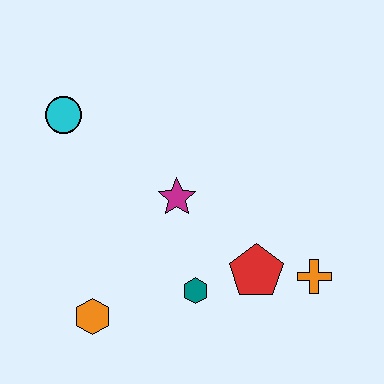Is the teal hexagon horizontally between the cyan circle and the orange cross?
Yes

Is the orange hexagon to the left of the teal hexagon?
Yes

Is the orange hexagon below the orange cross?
Yes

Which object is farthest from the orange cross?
The cyan circle is farthest from the orange cross.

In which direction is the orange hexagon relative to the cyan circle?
The orange hexagon is below the cyan circle.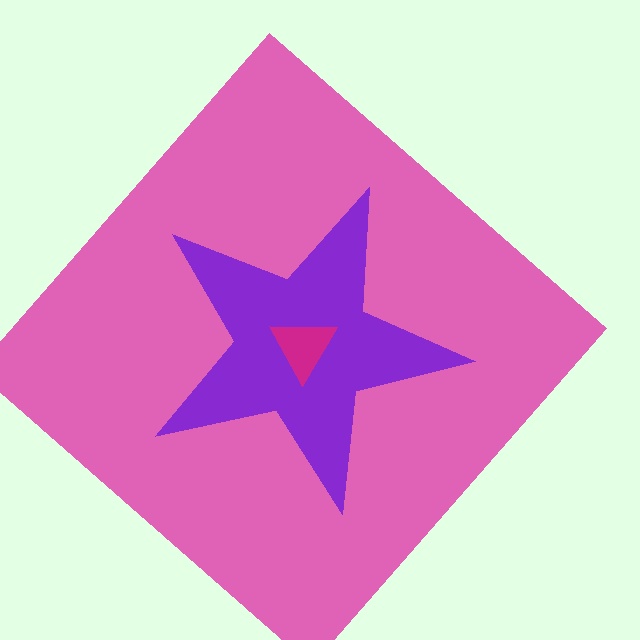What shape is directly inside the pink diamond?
The purple star.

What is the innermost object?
The magenta triangle.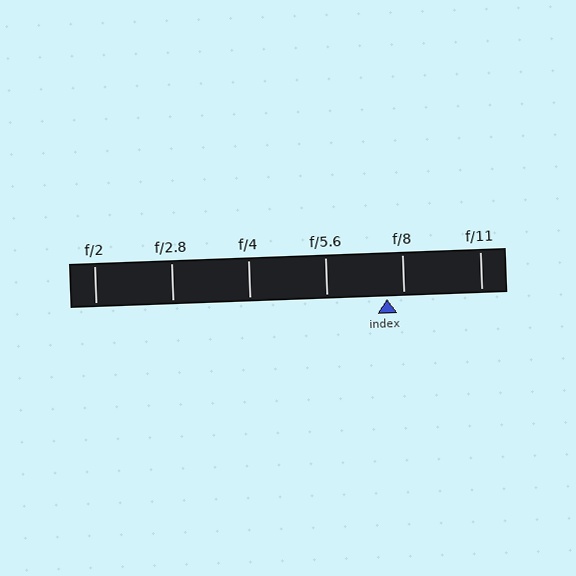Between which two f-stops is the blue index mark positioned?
The index mark is between f/5.6 and f/8.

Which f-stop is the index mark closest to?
The index mark is closest to f/8.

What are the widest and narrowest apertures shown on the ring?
The widest aperture shown is f/2 and the narrowest is f/11.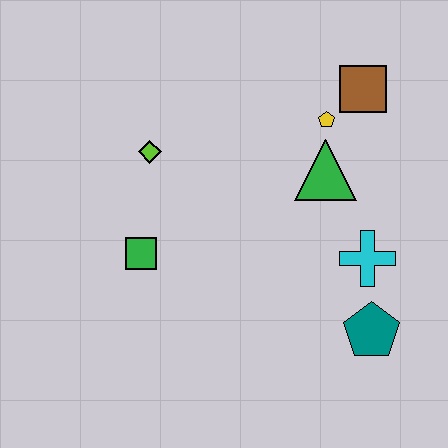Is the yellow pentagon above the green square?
Yes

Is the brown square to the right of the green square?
Yes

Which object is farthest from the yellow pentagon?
The green square is farthest from the yellow pentagon.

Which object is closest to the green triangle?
The yellow pentagon is closest to the green triangle.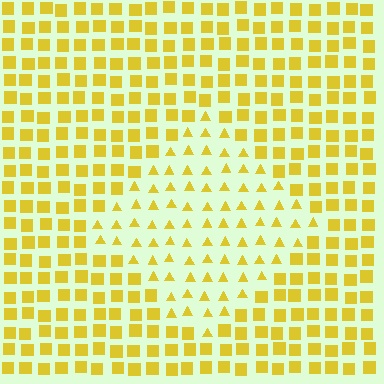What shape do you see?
I see a diamond.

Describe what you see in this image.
The image is filled with small yellow elements arranged in a uniform grid. A diamond-shaped region contains triangles, while the surrounding area contains squares. The boundary is defined purely by the change in element shape.